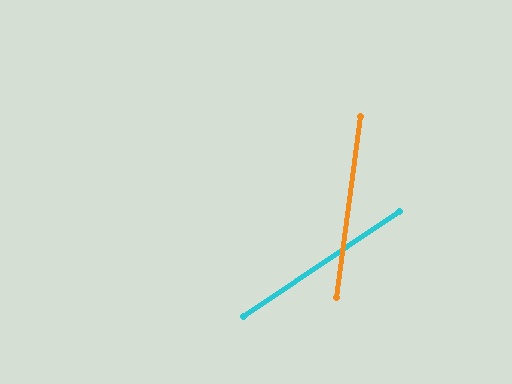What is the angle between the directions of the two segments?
Approximately 49 degrees.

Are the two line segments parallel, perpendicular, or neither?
Neither parallel nor perpendicular — they differ by about 49°.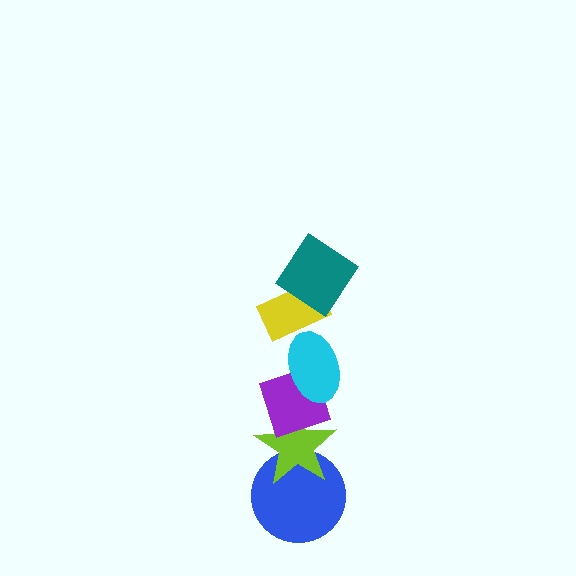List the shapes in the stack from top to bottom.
From top to bottom: the teal diamond, the yellow rectangle, the cyan ellipse, the purple diamond, the lime star, the blue circle.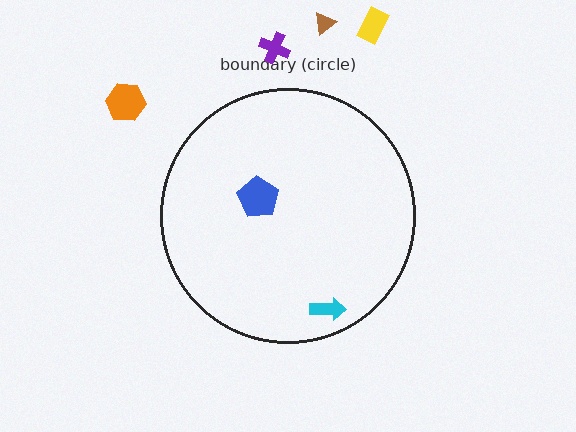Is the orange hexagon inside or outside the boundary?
Outside.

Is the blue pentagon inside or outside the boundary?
Inside.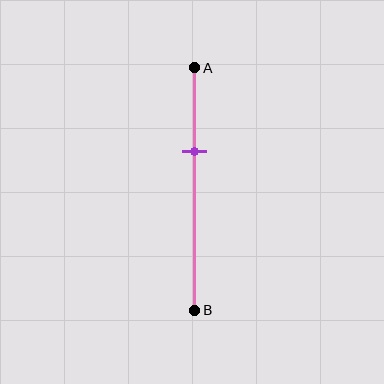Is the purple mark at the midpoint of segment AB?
No, the mark is at about 35% from A, not at the 50% midpoint.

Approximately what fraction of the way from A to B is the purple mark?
The purple mark is approximately 35% of the way from A to B.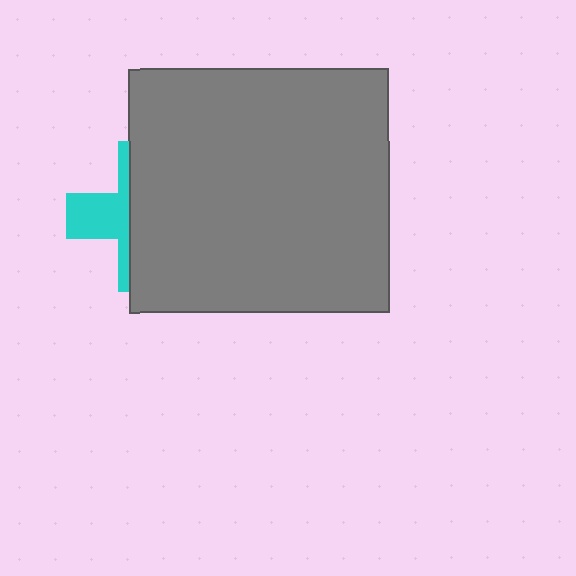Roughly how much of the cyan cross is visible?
A small part of it is visible (roughly 36%).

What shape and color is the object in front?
The object in front is a gray rectangle.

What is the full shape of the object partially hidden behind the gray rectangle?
The partially hidden object is a cyan cross.